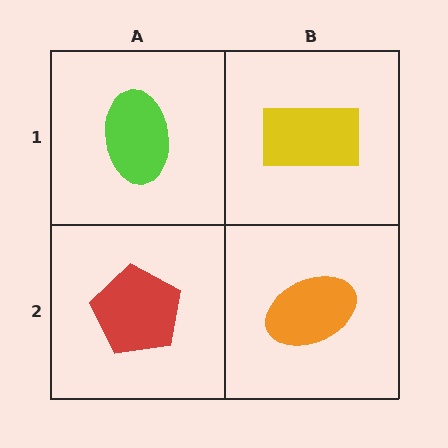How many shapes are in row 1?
2 shapes.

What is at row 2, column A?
A red pentagon.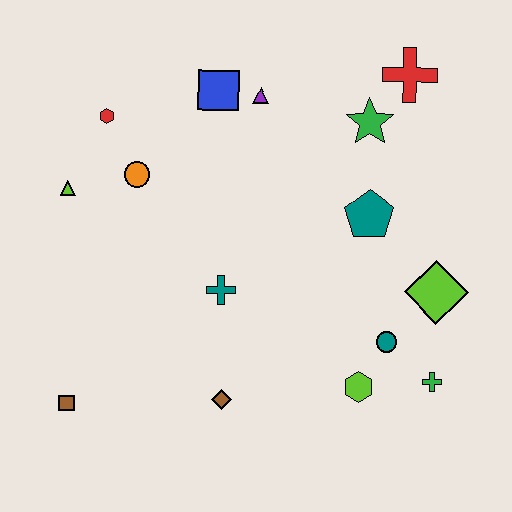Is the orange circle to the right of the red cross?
No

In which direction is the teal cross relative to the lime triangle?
The teal cross is to the right of the lime triangle.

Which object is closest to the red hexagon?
The orange circle is closest to the red hexagon.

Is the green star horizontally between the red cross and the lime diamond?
No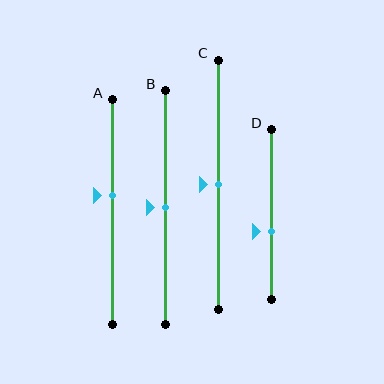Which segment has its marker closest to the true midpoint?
Segment B has its marker closest to the true midpoint.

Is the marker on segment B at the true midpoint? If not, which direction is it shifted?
Yes, the marker on segment B is at the true midpoint.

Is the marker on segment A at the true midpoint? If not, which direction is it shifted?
No, the marker on segment A is shifted upward by about 7% of the segment length.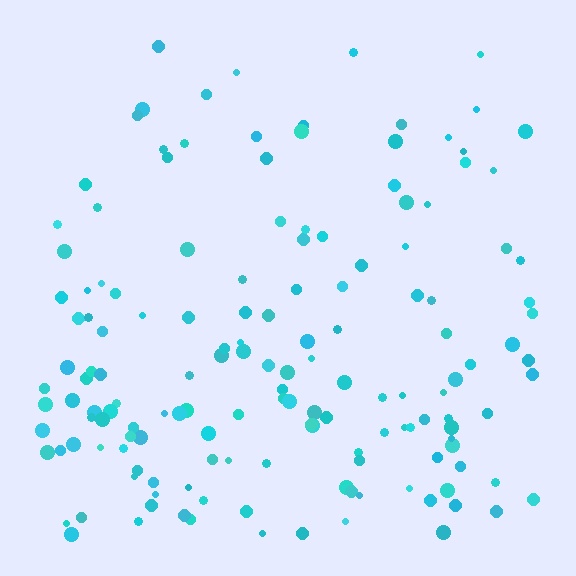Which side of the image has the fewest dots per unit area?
The top.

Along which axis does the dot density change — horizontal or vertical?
Vertical.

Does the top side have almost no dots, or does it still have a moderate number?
Still a moderate number, just noticeably fewer than the bottom.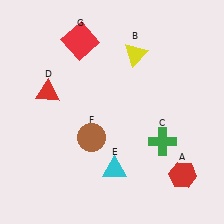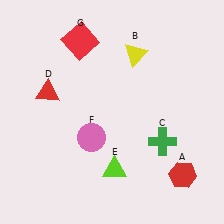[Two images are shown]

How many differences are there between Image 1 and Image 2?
There are 2 differences between the two images.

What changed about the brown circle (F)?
In Image 1, F is brown. In Image 2, it changed to pink.